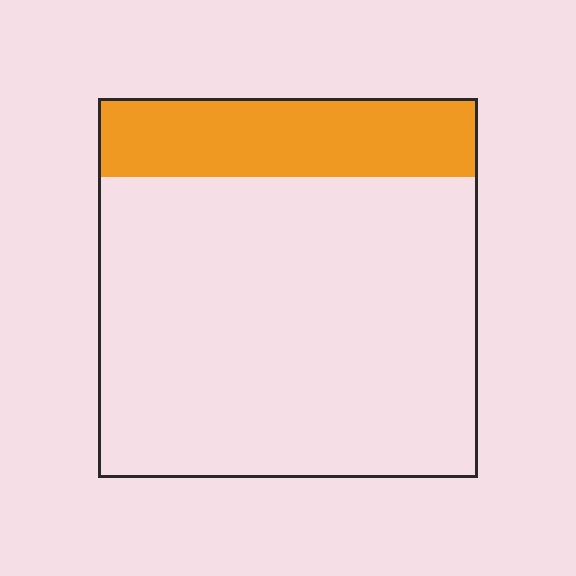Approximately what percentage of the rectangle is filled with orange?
Approximately 20%.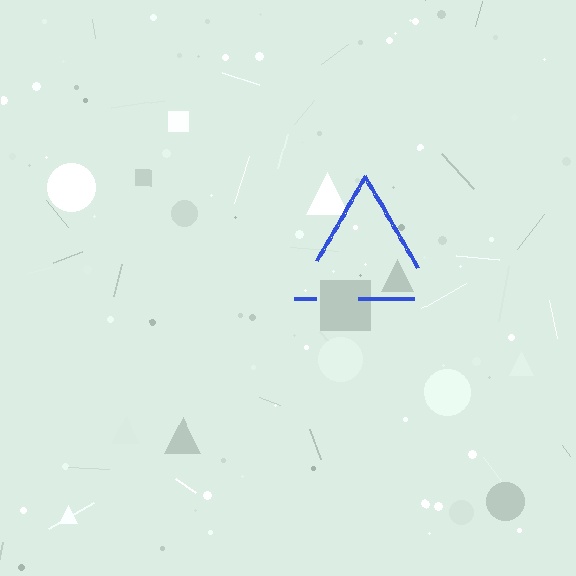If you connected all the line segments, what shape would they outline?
They would outline a triangle.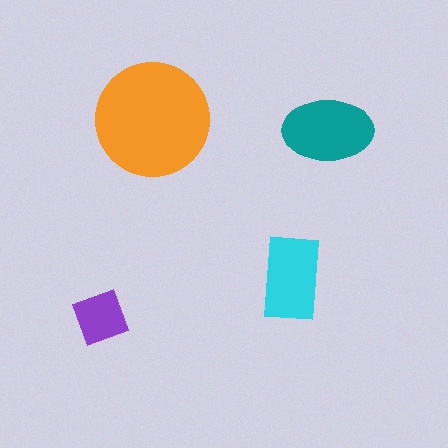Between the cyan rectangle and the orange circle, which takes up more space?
The orange circle.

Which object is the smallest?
The purple square.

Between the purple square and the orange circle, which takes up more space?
The orange circle.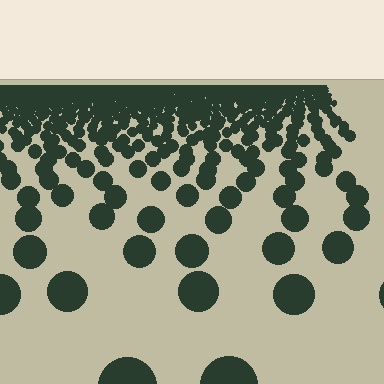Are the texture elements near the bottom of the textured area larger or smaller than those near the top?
Larger. Near the bottom, elements are closer to the viewer and appear at a bigger on-screen size.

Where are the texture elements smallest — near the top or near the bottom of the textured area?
Near the top.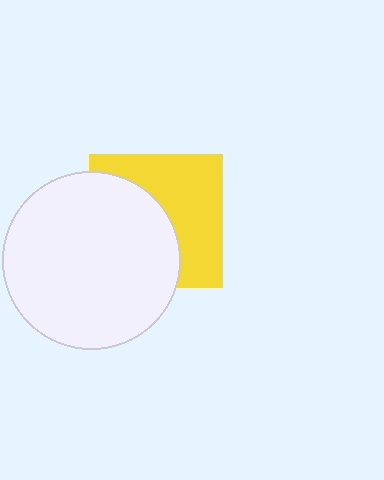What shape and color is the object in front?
The object in front is a white circle.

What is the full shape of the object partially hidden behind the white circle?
The partially hidden object is a yellow square.